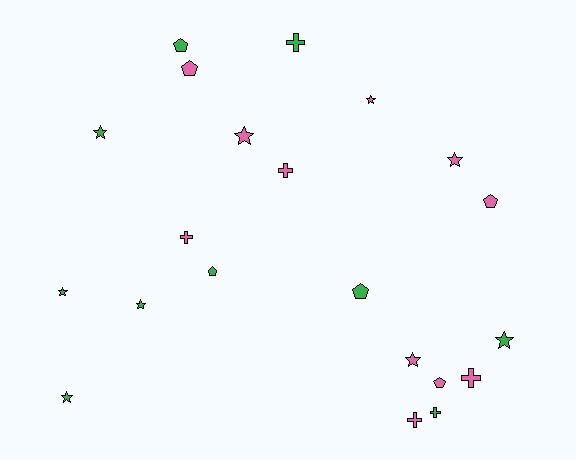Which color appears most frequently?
Pink, with 11 objects.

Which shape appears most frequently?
Star, with 9 objects.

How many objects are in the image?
There are 21 objects.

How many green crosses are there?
There are 2 green crosses.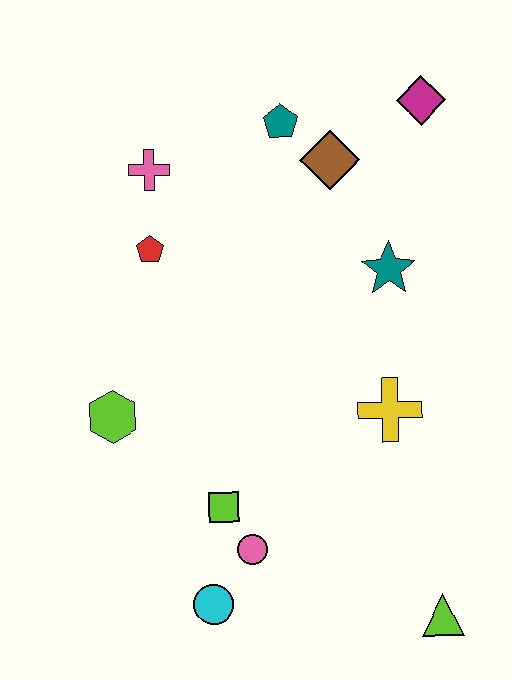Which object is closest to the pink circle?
The lime square is closest to the pink circle.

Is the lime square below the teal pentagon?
Yes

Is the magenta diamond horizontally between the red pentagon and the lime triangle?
Yes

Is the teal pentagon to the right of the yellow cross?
No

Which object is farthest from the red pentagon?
The lime triangle is farthest from the red pentagon.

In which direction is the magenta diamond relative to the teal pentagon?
The magenta diamond is to the right of the teal pentagon.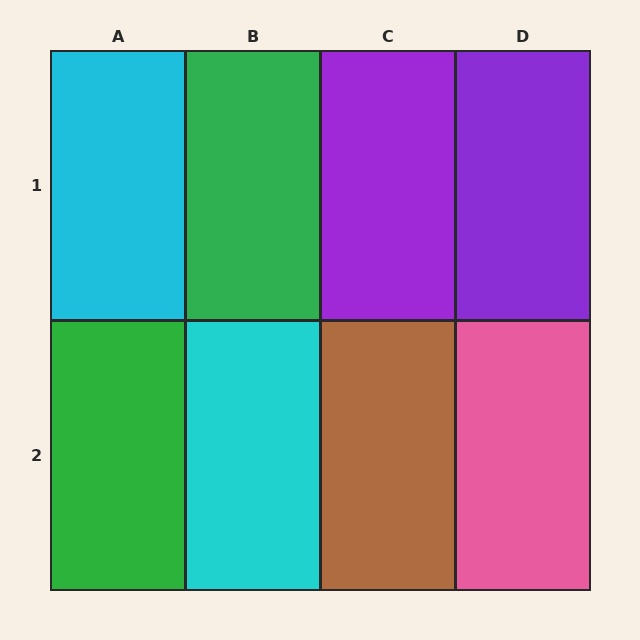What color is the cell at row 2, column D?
Pink.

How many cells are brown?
1 cell is brown.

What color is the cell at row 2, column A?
Green.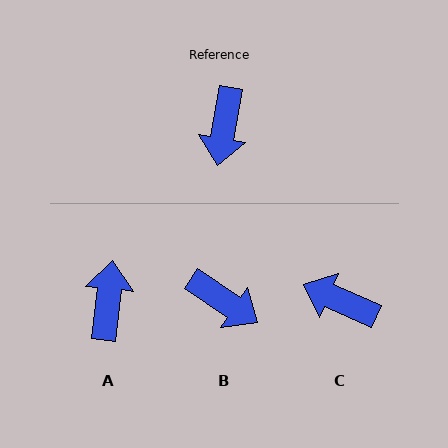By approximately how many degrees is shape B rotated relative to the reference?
Approximately 67 degrees counter-clockwise.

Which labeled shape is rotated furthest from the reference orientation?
A, about 176 degrees away.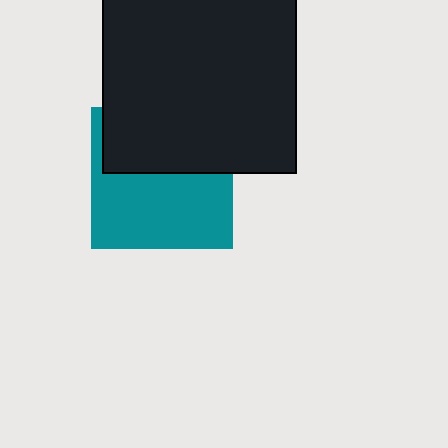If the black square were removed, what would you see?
You would see the complete teal square.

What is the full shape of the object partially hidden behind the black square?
The partially hidden object is a teal square.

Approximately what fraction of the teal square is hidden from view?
Roughly 43% of the teal square is hidden behind the black square.